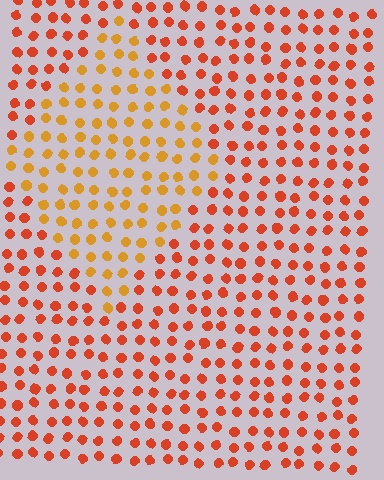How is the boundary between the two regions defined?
The boundary is defined purely by a slight shift in hue (about 29 degrees). Spacing, size, and orientation are identical on both sides.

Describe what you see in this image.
The image is filled with small red elements in a uniform arrangement. A diamond-shaped region is visible where the elements are tinted to a slightly different hue, forming a subtle color boundary.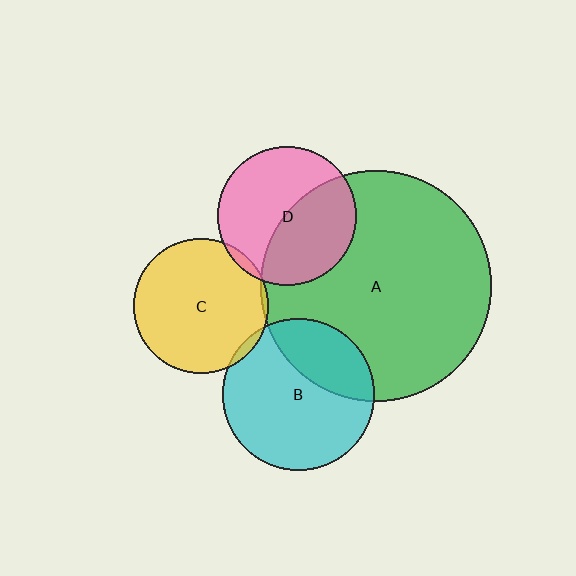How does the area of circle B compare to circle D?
Approximately 1.2 times.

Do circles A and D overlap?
Yes.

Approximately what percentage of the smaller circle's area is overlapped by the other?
Approximately 45%.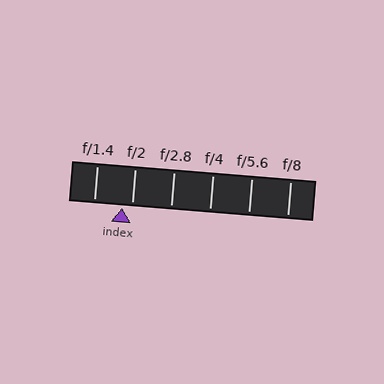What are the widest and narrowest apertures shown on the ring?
The widest aperture shown is f/1.4 and the narrowest is f/8.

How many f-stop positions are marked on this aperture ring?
There are 6 f-stop positions marked.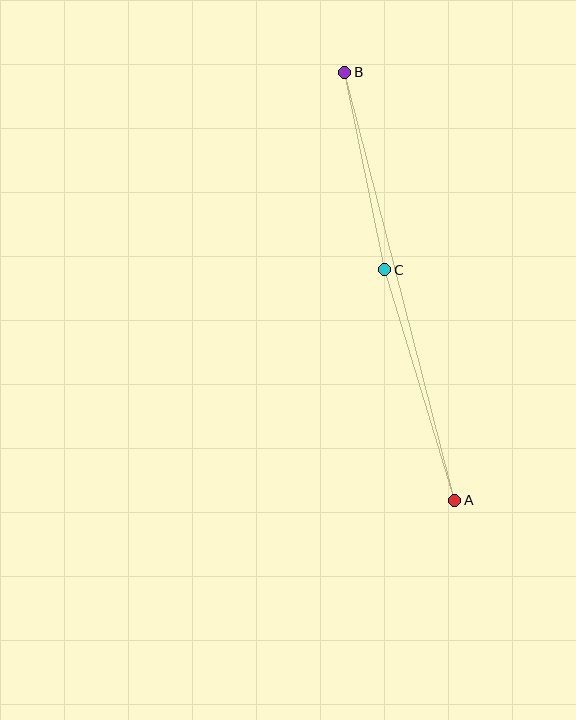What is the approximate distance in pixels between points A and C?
The distance between A and C is approximately 241 pixels.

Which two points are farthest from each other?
Points A and B are farthest from each other.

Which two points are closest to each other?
Points B and C are closest to each other.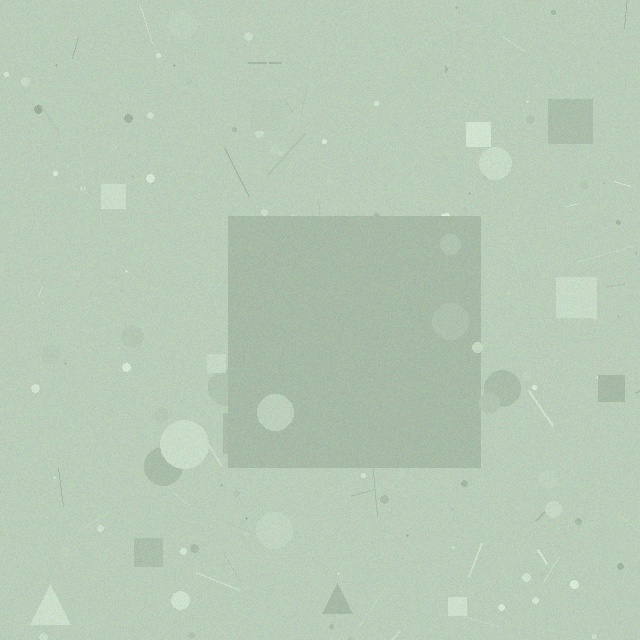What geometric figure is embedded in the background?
A square is embedded in the background.